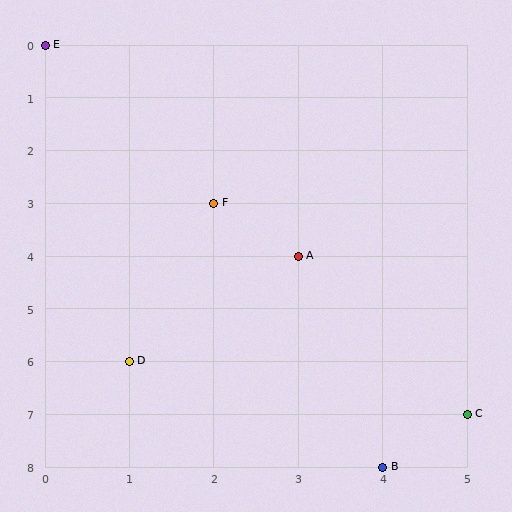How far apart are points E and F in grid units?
Points E and F are 2 columns and 3 rows apart (about 3.6 grid units diagonally).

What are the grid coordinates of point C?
Point C is at grid coordinates (5, 7).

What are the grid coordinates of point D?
Point D is at grid coordinates (1, 6).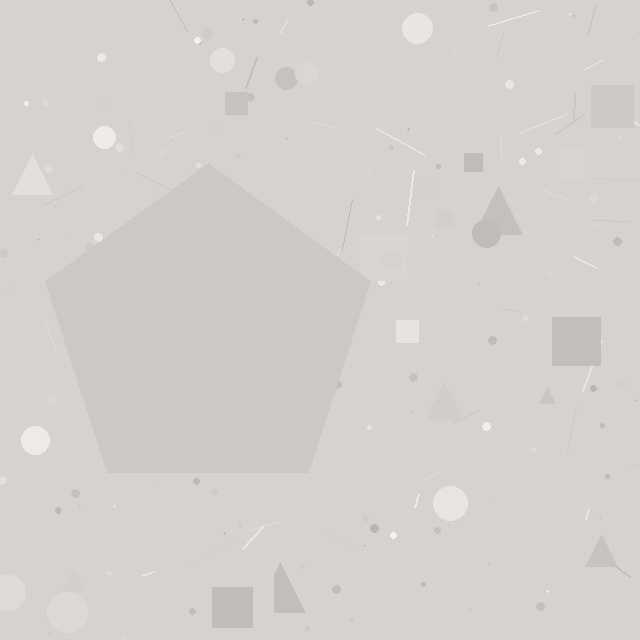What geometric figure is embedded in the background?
A pentagon is embedded in the background.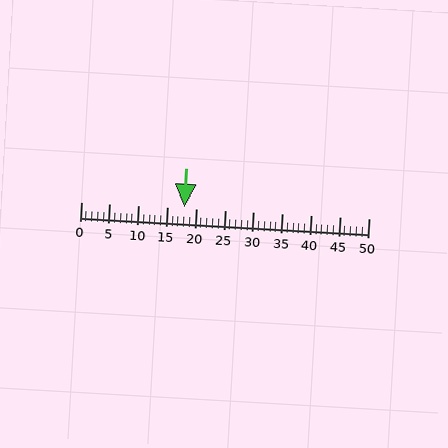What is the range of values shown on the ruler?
The ruler shows values from 0 to 50.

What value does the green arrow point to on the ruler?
The green arrow points to approximately 18.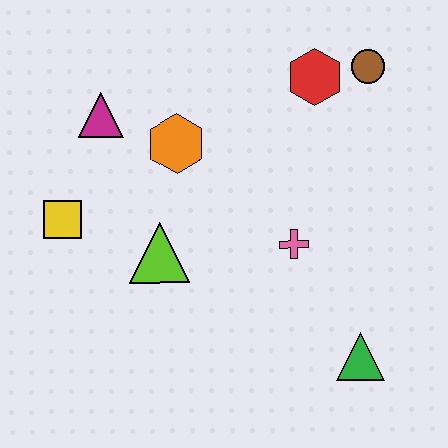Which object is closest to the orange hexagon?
The magenta triangle is closest to the orange hexagon.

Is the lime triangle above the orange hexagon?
No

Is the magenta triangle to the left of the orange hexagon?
Yes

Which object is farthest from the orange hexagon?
The green triangle is farthest from the orange hexagon.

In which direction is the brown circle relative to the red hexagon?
The brown circle is to the right of the red hexagon.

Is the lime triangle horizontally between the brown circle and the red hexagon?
No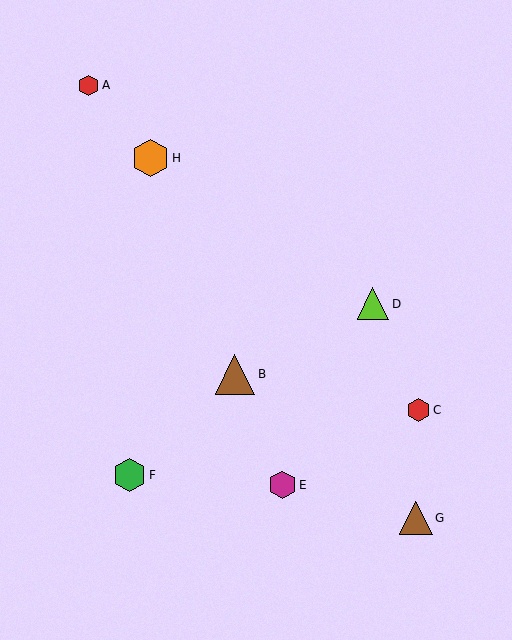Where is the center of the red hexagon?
The center of the red hexagon is at (89, 85).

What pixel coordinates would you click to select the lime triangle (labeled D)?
Click at (373, 304) to select the lime triangle D.